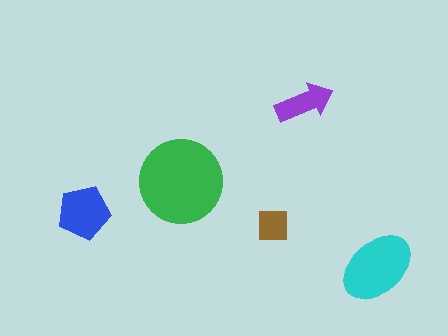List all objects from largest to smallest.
The green circle, the cyan ellipse, the blue pentagon, the purple arrow, the brown square.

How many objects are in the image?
There are 5 objects in the image.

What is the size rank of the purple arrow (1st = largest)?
4th.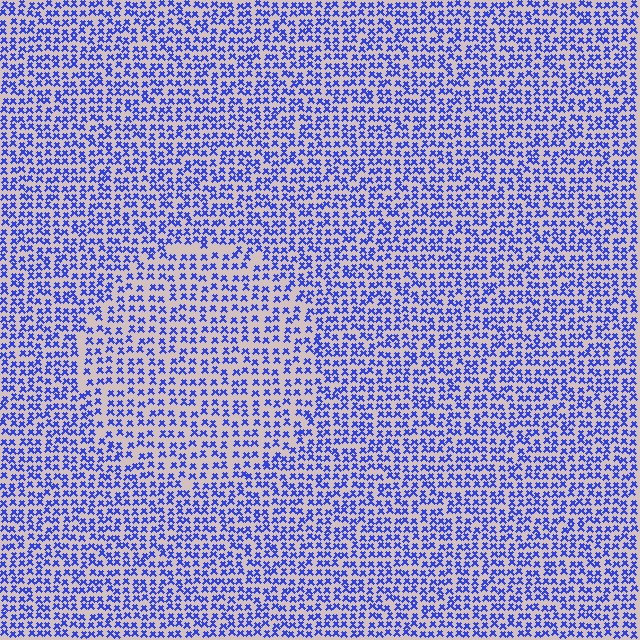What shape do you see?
I see a circle.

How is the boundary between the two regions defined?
The boundary is defined by a change in element density (approximately 1.4x ratio). All elements are the same color, size, and shape.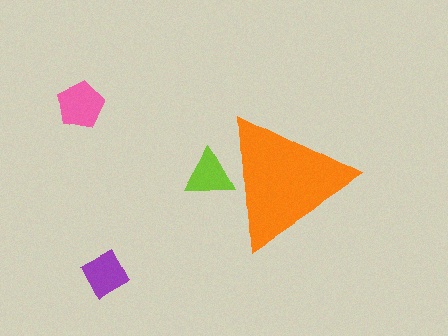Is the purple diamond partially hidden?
No, the purple diamond is fully visible.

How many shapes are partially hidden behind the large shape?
1 shape is partially hidden.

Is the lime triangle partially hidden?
Yes, the lime triangle is partially hidden behind the orange triangle.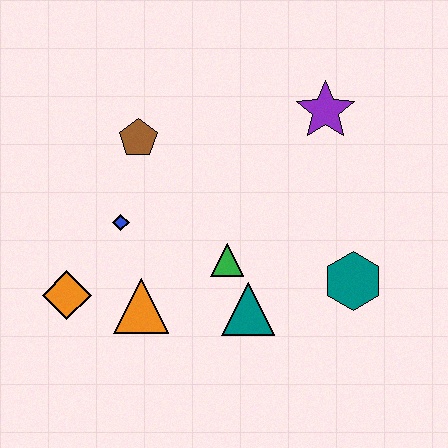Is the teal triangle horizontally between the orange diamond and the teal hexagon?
Yes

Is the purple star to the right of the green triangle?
Yes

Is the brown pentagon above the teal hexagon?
Yes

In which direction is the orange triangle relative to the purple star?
The orange triangle is below the purple star.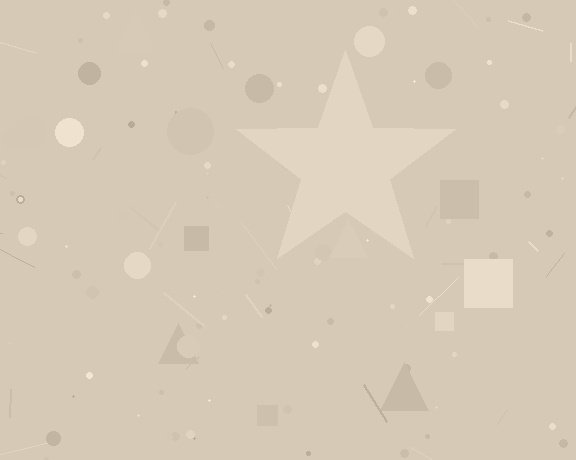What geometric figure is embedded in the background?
A star is embedded in the background.